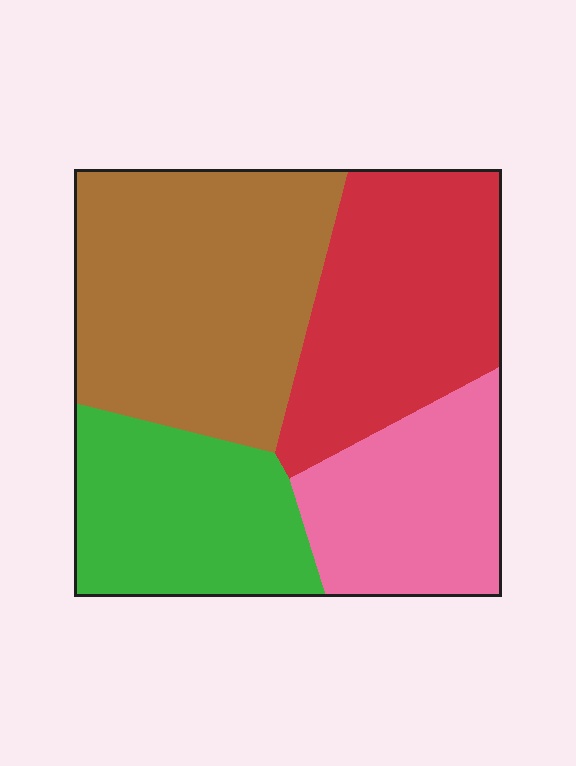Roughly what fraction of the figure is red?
Red covers roughly 25% of the figure.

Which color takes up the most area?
Brown, at roughly 35%.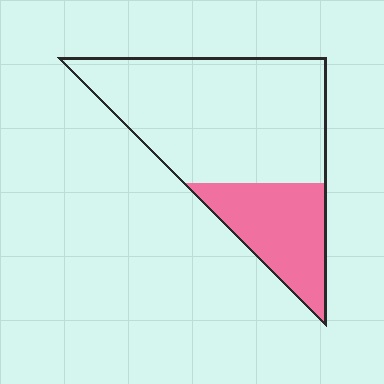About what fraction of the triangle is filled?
About one quarter (1/4).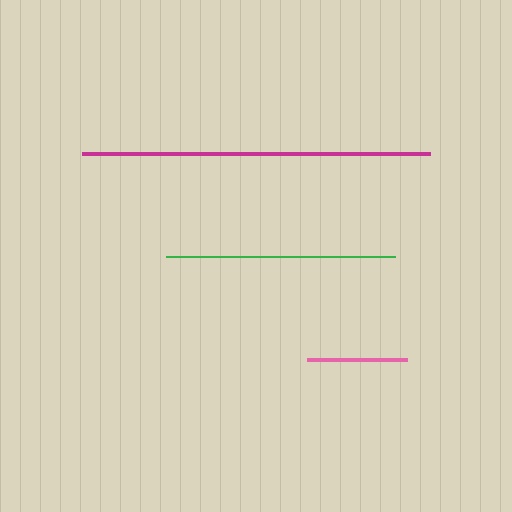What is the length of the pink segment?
The pink segment is approximately 99 pixels long.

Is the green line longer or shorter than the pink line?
The green line is longer than the pink line.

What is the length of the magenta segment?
The magenta segment is approximately 348 pixels long.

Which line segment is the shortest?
The pink line is the shortest at approximately 99 pixels.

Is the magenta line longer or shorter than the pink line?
The magenta line is longer than the pink line.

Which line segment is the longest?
The magenta line is the longest at approximately 348 pixels.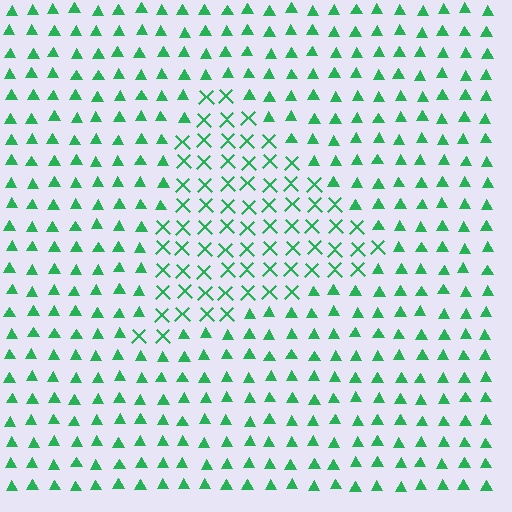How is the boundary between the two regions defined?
The boundary is defined by a change in element shape: X marks inside vs. triangles outside. All elements share the same color and spacing.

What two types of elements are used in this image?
The image uses X marks inside the triangle region and triangles outside it.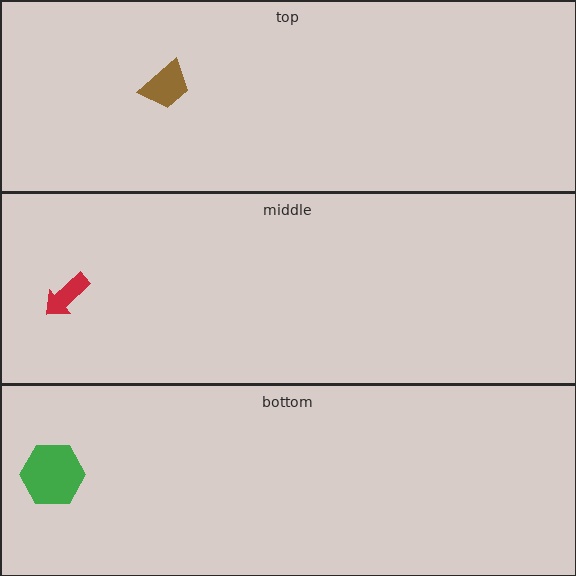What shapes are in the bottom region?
The green hexagon.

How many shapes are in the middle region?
1.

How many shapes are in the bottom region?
1.